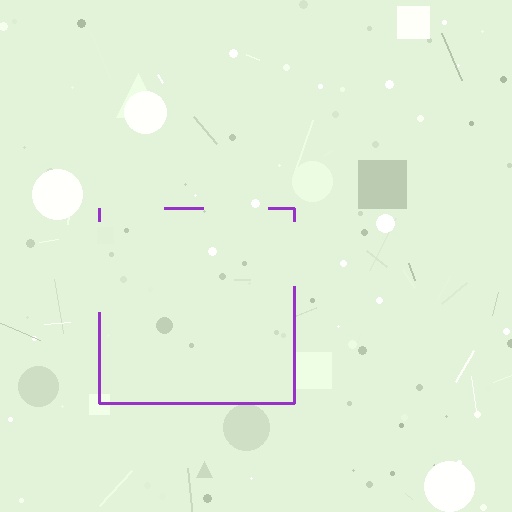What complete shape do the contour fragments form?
The contour fragments form a square.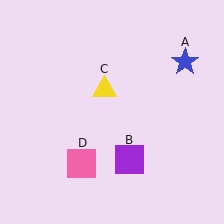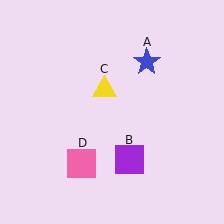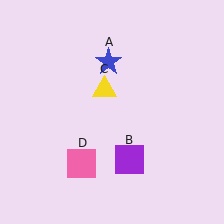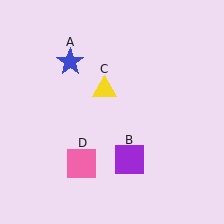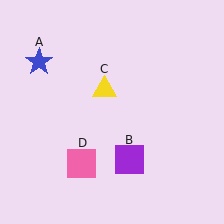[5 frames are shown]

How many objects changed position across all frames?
1 object changed position: blue star (object A).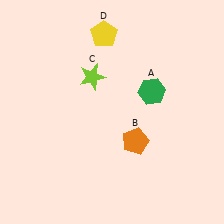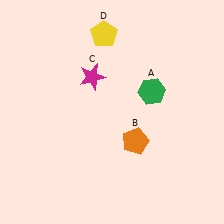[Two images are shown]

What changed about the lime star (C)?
In Image 1, C is lime. In Image 2, it changed to magenta.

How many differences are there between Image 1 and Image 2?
There is 1 difference between the two images.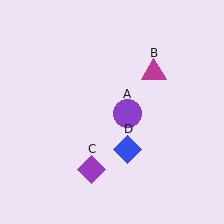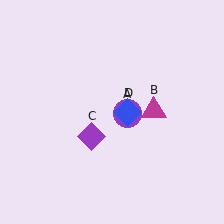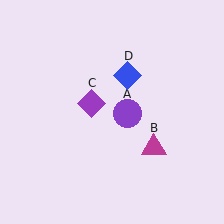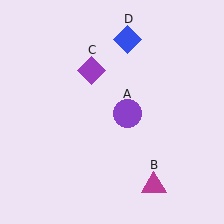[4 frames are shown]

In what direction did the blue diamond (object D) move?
The blue diamond (object D) moved up.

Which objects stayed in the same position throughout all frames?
Purple circle (object A) remained stationary.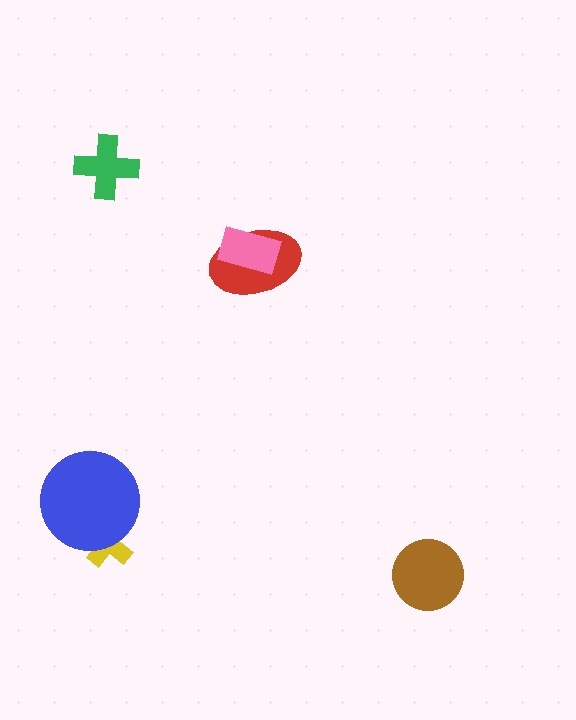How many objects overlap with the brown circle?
0 objects overlap with the brown circle.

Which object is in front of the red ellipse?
The pink rectangle is in front of the red ellipse.